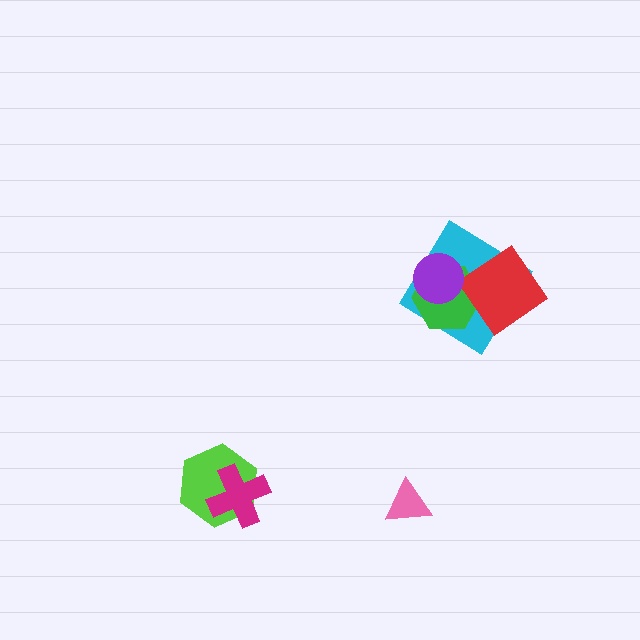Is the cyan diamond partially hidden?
Yes, it is partially covered by another shape.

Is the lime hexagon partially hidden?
Yes, it is partially covered by another shape.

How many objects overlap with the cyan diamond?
3 objects overlap with the cyan diamond.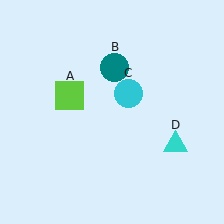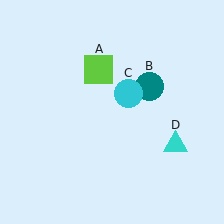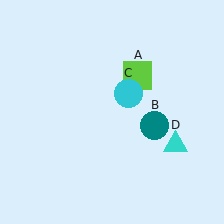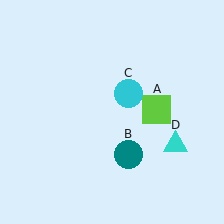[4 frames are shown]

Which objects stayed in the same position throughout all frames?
Cyan circle (object C) and cyan triangle (object D) remained stationary.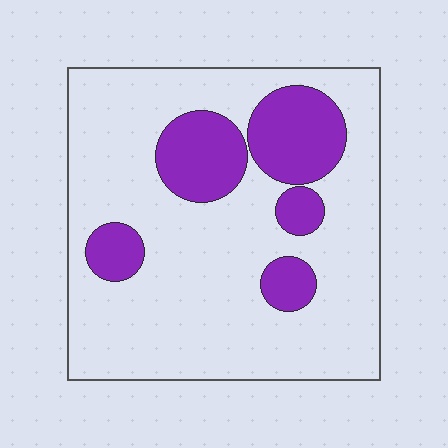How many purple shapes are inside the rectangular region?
5.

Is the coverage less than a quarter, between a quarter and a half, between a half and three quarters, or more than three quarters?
Less than a quarter.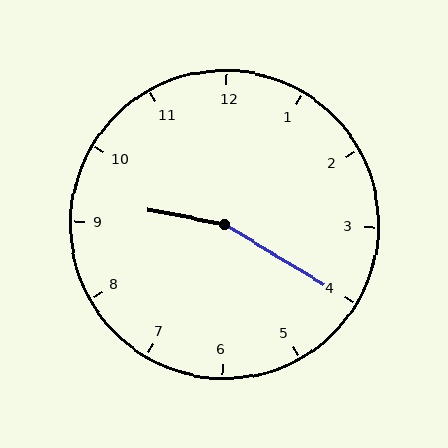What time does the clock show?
9:20.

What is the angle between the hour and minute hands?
Approximately 160 degrees.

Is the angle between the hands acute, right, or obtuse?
It is obtuse.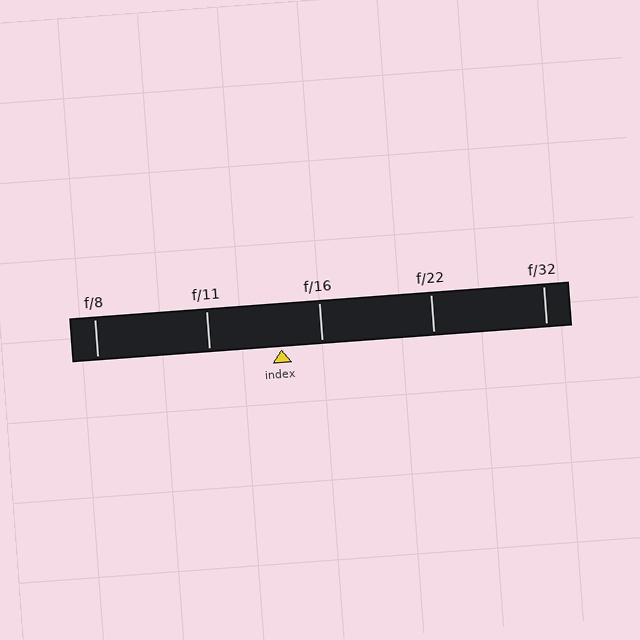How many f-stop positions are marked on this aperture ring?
There are 5 f-stop positions marked.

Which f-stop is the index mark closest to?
The index mark is closest to f/16.